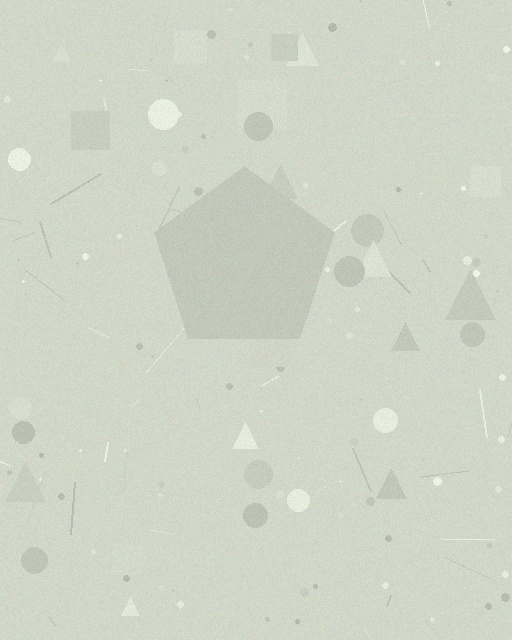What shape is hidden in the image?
A pentagon is hidden in the image.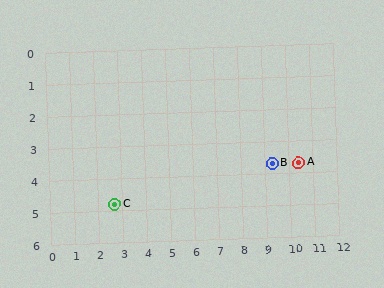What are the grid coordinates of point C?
Point C is at approximately (2.7, 4.8).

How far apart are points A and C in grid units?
Points A and C are about 7.8 grid units apart.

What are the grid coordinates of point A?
Point A is at approximately (10.4, 3.7).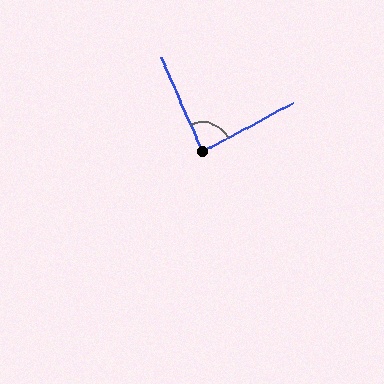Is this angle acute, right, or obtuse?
It is approximately a right angle.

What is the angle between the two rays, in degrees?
Approximately 86 degrees.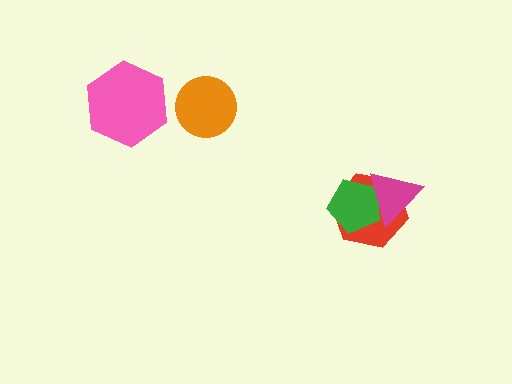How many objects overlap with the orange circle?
0 objects overlap with the orange circle.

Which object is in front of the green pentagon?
The magenta triangle is in front of the green pentagon.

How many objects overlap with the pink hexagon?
0 objects overlap with the pink hexagon.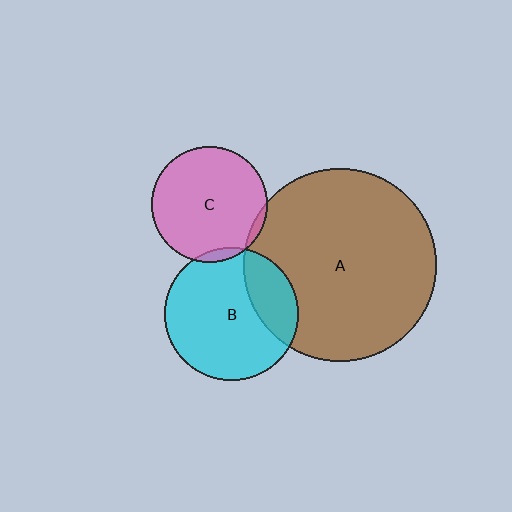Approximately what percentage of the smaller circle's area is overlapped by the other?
Approximately 5%.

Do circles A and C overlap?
Yes.